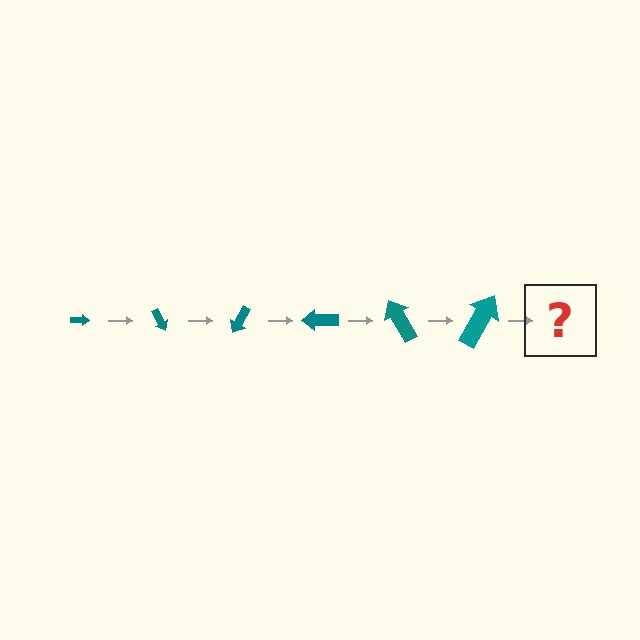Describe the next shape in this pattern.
It should be an arrow, larger than the previous one and rotated 360 degrees from the start.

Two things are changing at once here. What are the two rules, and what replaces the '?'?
The two rules are that the arrow grows larger each step and it rotates 60 degrees each step. The '?' should be an arrow, larger than the previous one and rotated 360 degrees from the start.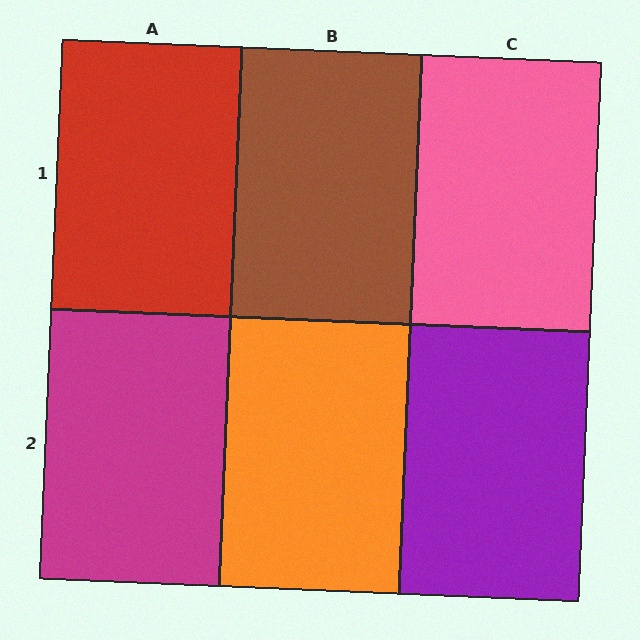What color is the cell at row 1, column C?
Pink.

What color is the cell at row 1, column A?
Red.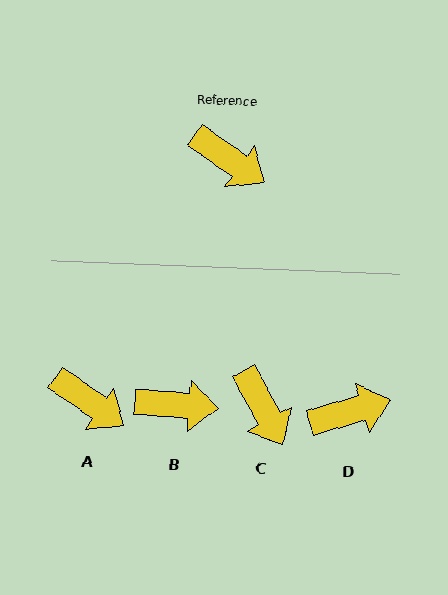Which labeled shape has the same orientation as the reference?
A.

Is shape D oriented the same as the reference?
No, it is off by about 51 degrees.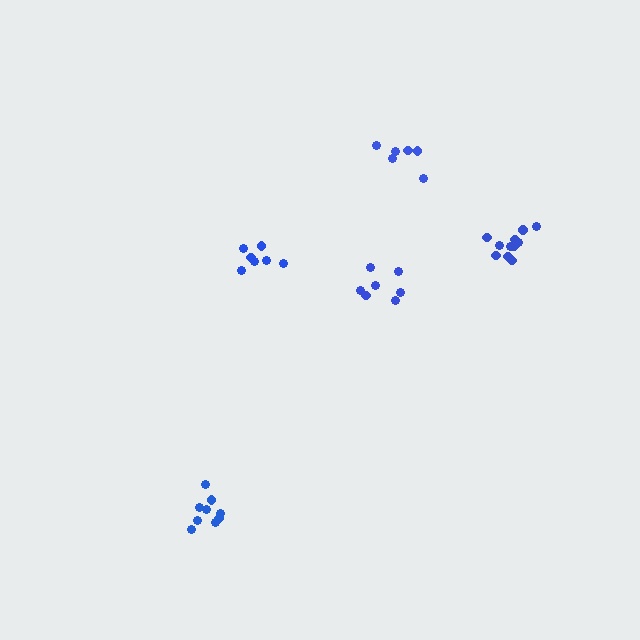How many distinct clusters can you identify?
There are 5 distinct clusters.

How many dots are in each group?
Group 1: 6 dots, Group 2: 7 dots, Group 3: 7 dots, Group 4: 9 dots, Group 5: 11 dots (40 total).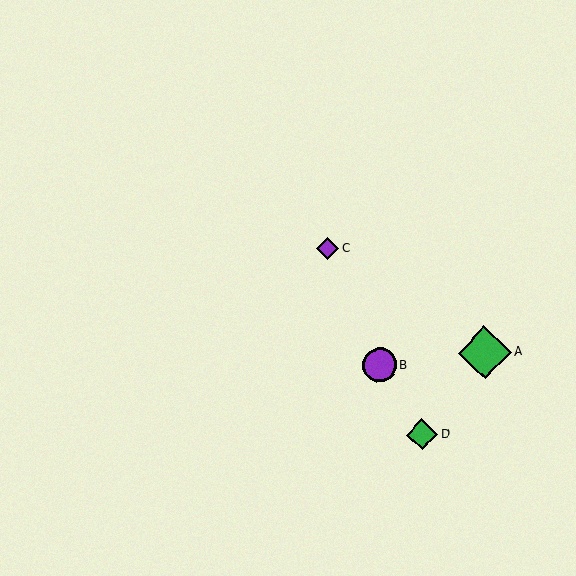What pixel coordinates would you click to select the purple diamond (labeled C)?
Click at (328, 249) to select the purple diamond C.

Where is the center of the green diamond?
The center of the green diamond is at (422, 434).